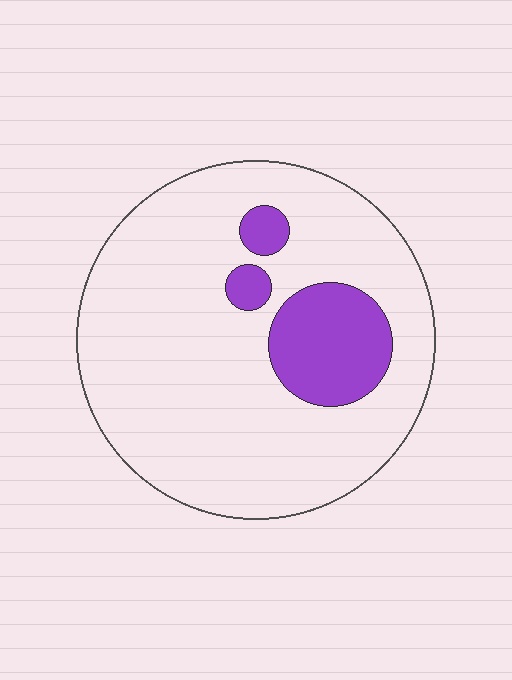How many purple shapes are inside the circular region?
3.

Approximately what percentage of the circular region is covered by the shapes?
Approximately 15%.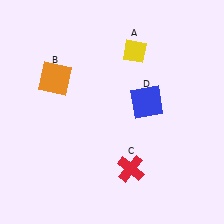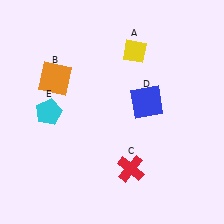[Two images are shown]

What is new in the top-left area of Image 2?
A cyan pentagon (E) was added in the top-left area of Image 2.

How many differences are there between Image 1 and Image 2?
There is 1 difference between the two images.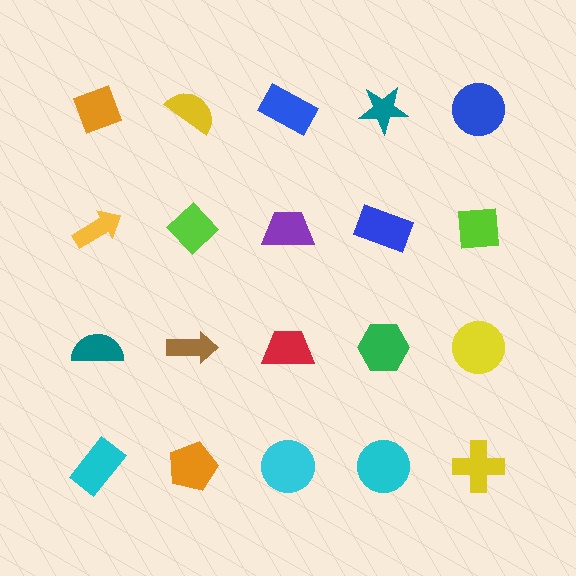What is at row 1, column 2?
A yellow semicircle.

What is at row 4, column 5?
A yellow cross.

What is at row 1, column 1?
An orange diamond.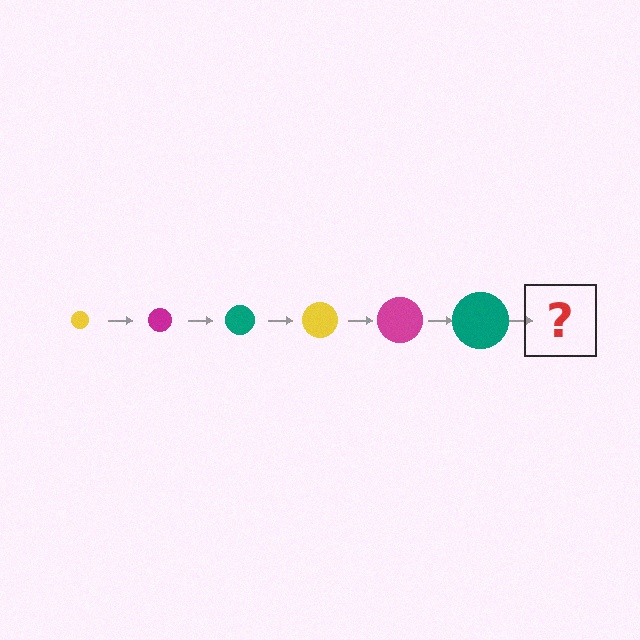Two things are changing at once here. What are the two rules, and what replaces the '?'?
The two rules are that the circle grows larger each step and the color cycles through yellow, magenta, and teal. The '?' should be a yellow circle, larger than the previous one.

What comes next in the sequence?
The next element should be a yellow circle, larger than the previous one.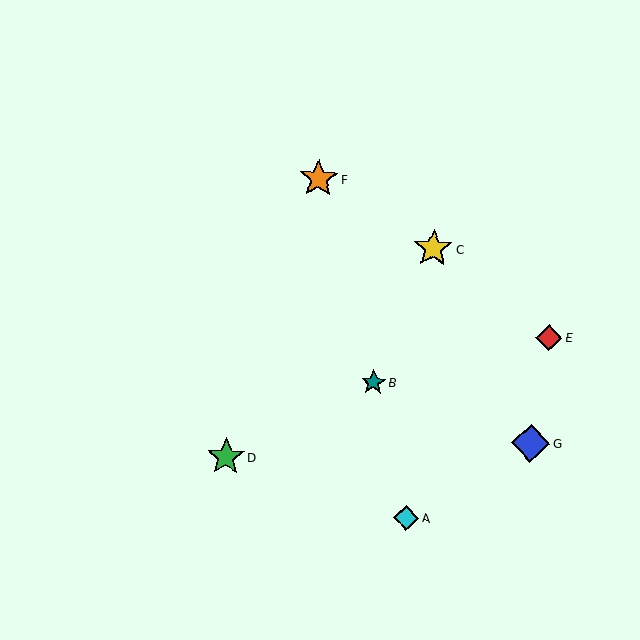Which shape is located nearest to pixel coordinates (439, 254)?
The yellow star (labeled C) at (433, 248) is nearest to that location.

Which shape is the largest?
The orange star (labeled F) is the largest.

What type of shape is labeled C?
Shape C is a yellow star.